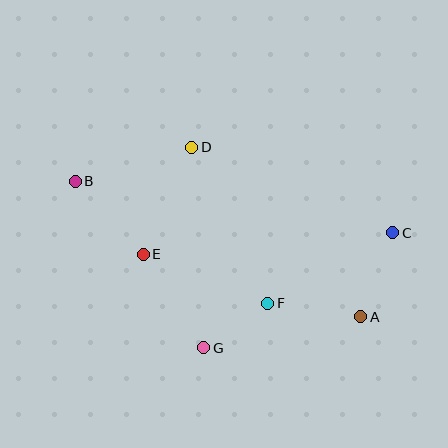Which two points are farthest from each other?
Points B and C are farthest from each other.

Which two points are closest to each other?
Points F and G are closest to each other.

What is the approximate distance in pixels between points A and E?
The distance between A and E is approximately 226 pixels.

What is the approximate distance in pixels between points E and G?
The distance between E and G is approximately 111 pixels.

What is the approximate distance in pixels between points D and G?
The distance between D and G is approximately 201 pixels.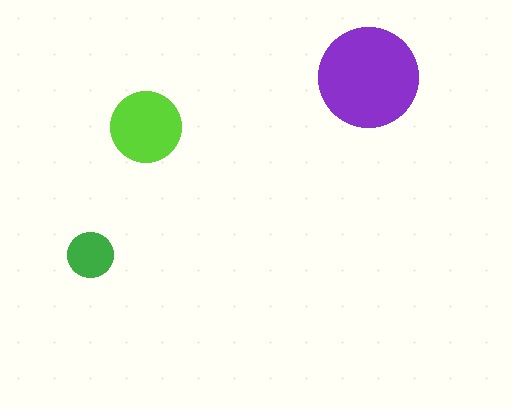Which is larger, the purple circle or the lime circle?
The purple one.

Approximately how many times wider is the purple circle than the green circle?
About 2 times wider.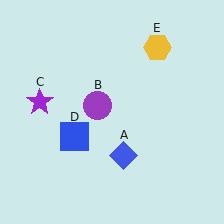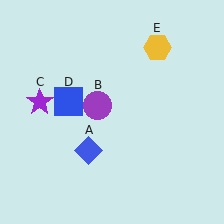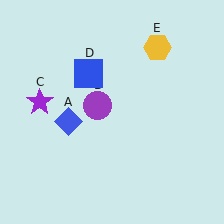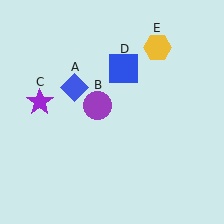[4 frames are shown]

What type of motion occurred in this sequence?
The blue diamond (object A), blue square (object D) rotated clockwise around the center of the scene.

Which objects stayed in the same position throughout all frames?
Purple circle (object B) and purple star (object C) and yellow hexagon (object E) remained stationary.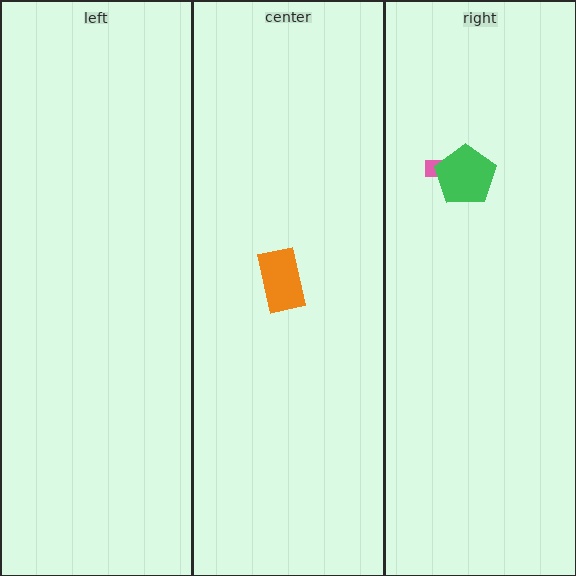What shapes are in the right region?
The pink arrow, the green pentagon.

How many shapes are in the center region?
1.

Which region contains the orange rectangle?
The center region.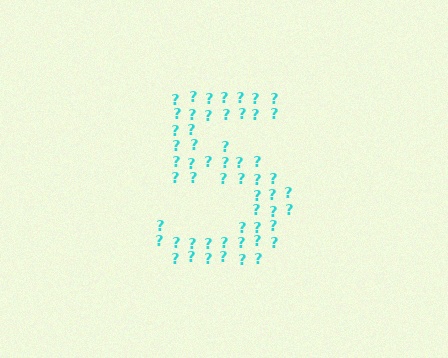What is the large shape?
The large shape is the digit 5.